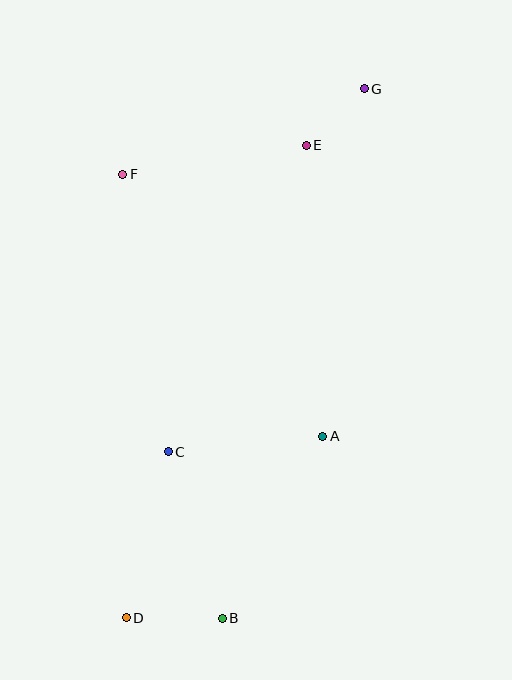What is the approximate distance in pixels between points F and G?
The distance between F and G is approximately 256 pixels.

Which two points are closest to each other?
Points E and G are closest to each other.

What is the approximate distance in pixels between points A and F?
The distance between A and F is approximately 329 pixels.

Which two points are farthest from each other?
Points D and G are farthest from each other.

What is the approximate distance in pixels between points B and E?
The distance between B and E is approximately 481 pixels.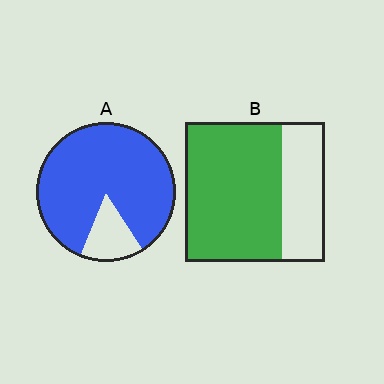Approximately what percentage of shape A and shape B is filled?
A is approximately 85% and B is approximately 70%.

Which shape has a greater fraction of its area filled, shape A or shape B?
Shape A.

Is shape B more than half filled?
Yes.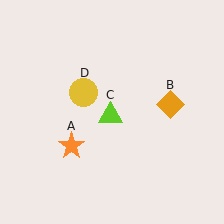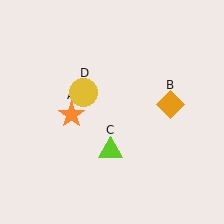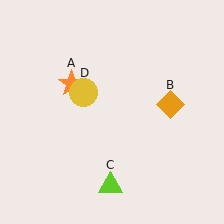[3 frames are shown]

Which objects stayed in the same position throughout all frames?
Orange diamond (object B) and yellow circle (object D) remained stationary.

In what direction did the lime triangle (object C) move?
The lime triangle (object C) moved down.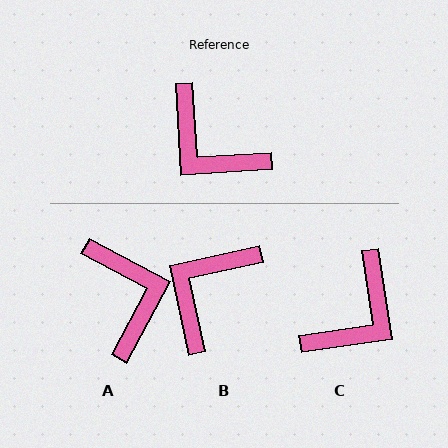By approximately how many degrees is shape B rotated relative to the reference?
Approximately 81 degrees clockwise.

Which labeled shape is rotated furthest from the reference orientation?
A, about 149 degrees away.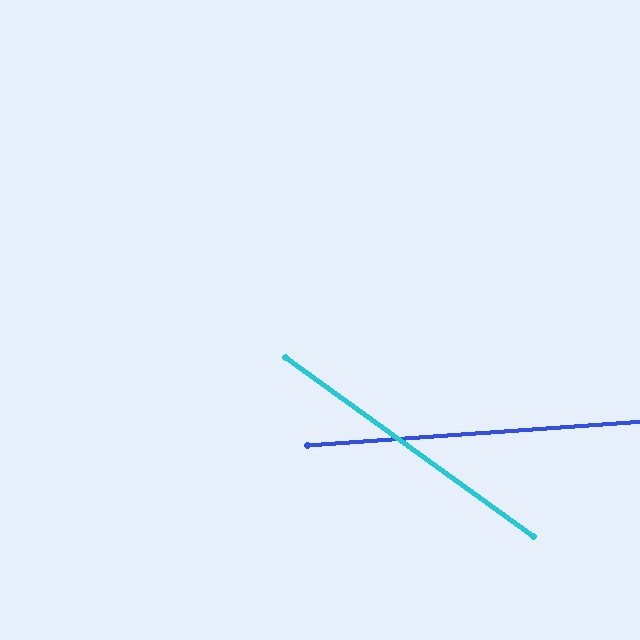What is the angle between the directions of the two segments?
Approximately 40 degrees.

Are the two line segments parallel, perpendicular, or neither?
Neither parallel nor perpendicular — they differ by about 40°.